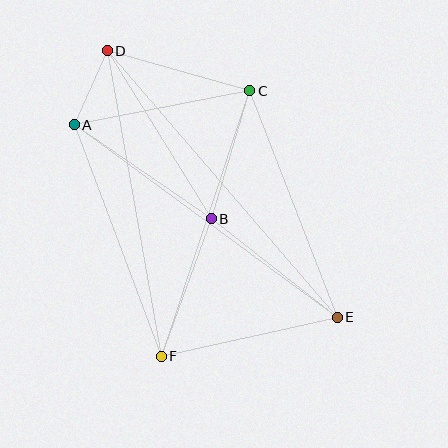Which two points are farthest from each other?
Points D and E are farthest from each other.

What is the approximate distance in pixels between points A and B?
The distance between A and B is approximately 166 pixels.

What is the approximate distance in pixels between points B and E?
The distance between B and E is approximately 160 pixels.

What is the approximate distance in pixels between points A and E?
The distance between A and E is approximately 326 pixels.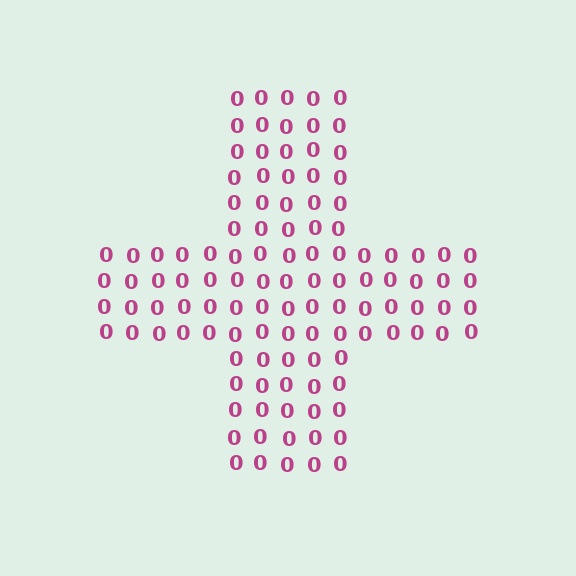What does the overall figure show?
The overall figure shows a cross.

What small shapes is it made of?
It is made of small digit 0's.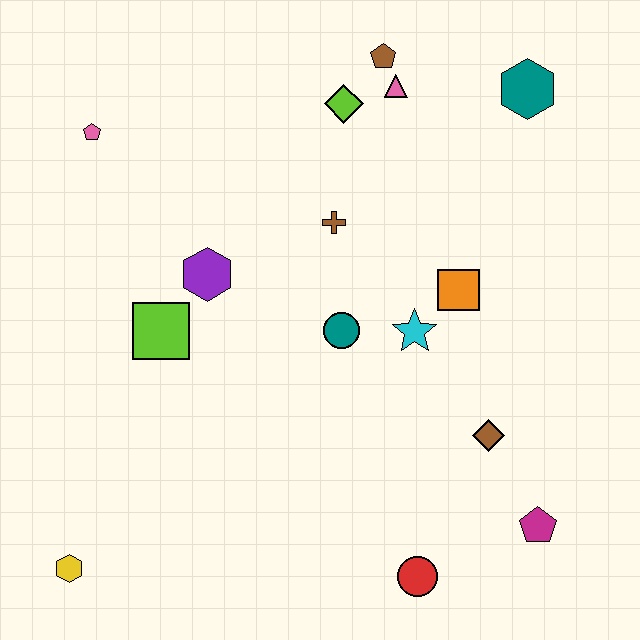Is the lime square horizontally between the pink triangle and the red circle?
No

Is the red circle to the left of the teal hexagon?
Yes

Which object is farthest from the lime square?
The teal hexagon is farthest from the lime square.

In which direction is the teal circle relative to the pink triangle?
The teal circle is below the pink triangle.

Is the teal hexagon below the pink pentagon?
No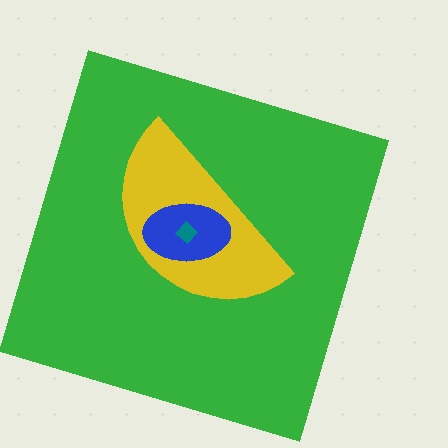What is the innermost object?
The teal diamond.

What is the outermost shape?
The green square.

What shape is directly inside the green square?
The yellow semicircle.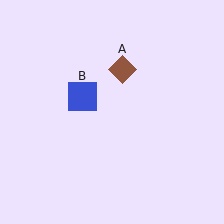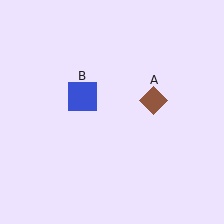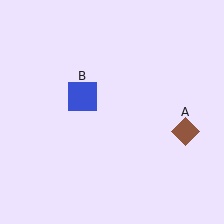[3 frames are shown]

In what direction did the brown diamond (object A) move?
The brown diamond (object A) moved down and to the right.